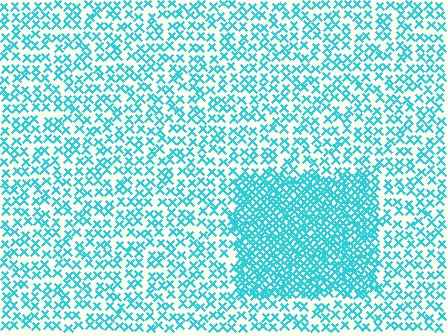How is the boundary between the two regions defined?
The boundary is defined by a change in element density (approximately 2.4x ratio). All elements are the same color, size, and shape.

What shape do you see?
I see a rectangle.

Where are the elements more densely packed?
The elements are more densely packed inside the rectangle boundary.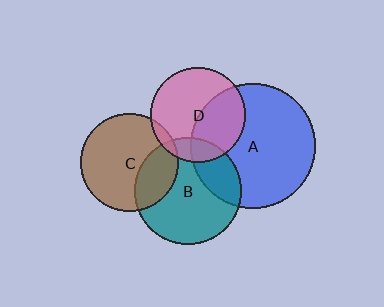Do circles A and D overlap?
Yes.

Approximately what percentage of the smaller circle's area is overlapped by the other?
Approximately 40%.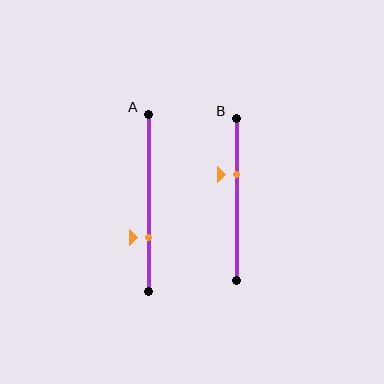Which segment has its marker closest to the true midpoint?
Segment B has its marker closest to the true midpoint.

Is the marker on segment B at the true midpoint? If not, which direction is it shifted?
No, the marker on segment B is shifted upward by about 16% of the segment length.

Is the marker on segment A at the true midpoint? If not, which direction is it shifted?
No, the marker on segment A is shifted downward by about 19% of the segment length.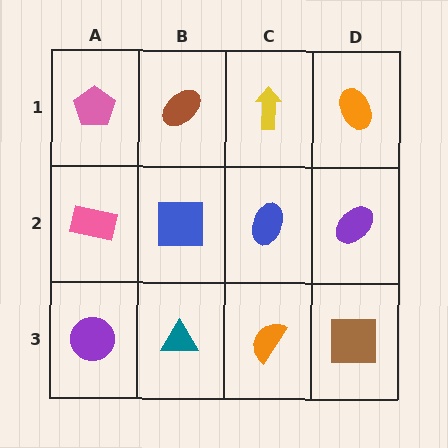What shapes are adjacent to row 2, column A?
A pink pentagon (row 1, column A), a purple circle (row 3, column A), a blue square (row 2, column B).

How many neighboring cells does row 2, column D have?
3.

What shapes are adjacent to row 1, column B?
A blue square (row 2, column B), a pink pentagon (row 1, column A), a yellow arrow (row 1, column C).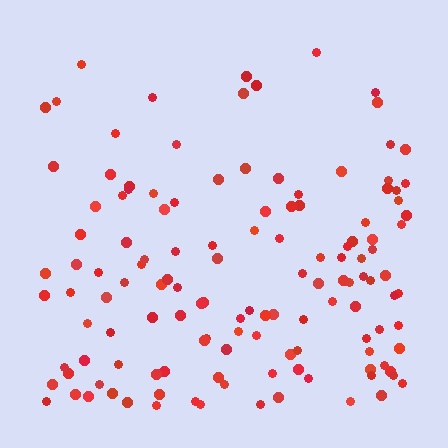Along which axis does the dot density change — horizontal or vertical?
Vertical.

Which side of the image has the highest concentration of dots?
The bottom.